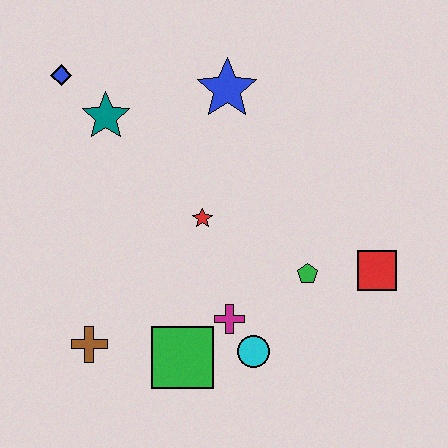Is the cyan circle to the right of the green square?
Yes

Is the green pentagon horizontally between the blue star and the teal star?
No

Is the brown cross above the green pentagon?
No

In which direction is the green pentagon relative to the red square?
The green pentagon is to the left of the red square.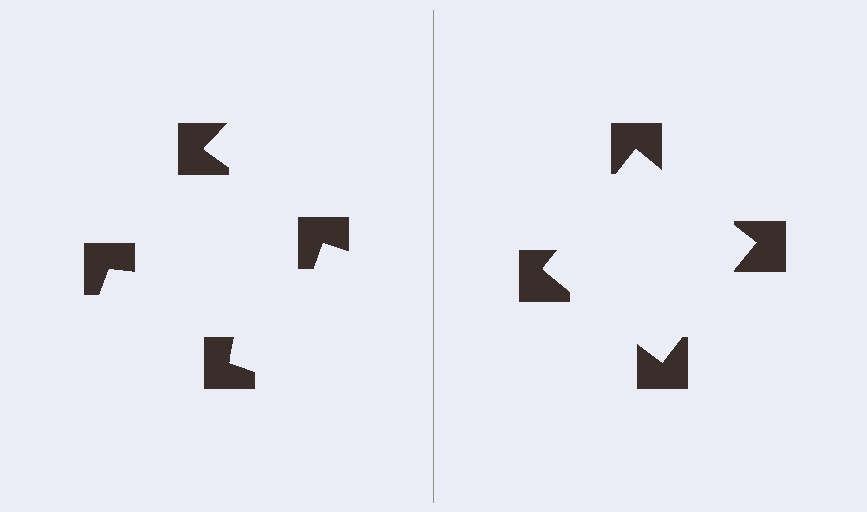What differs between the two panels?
The notched squares are positioned identically on both sides; only the wedge orientations differ. On the right they align to a square; on the left they are misaligned.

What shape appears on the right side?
An illusory square.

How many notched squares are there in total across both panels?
8 — 4 on each side.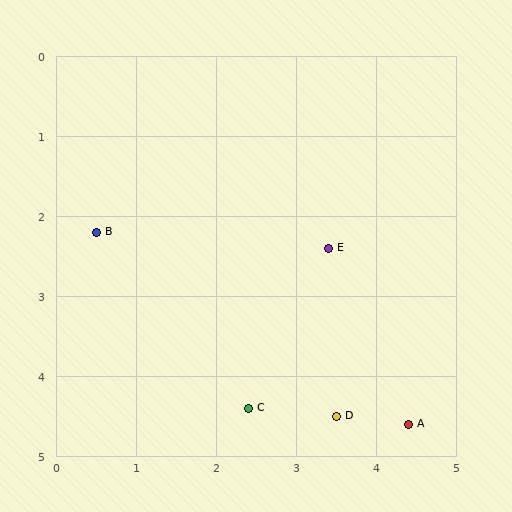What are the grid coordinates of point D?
Point D is at approximately (3.5, 4.5).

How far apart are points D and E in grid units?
Points D and E are about 2.1 grid units apart.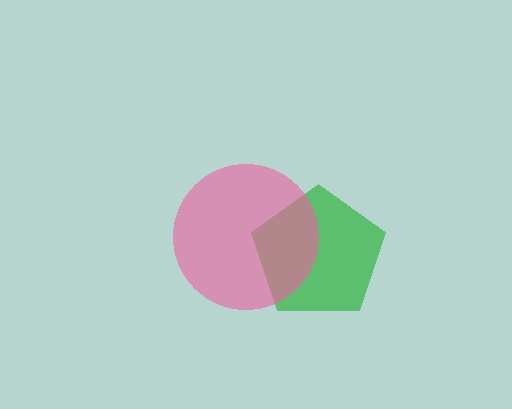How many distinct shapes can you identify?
There are 2 distinct shapes: a green pentagon, a pink circle.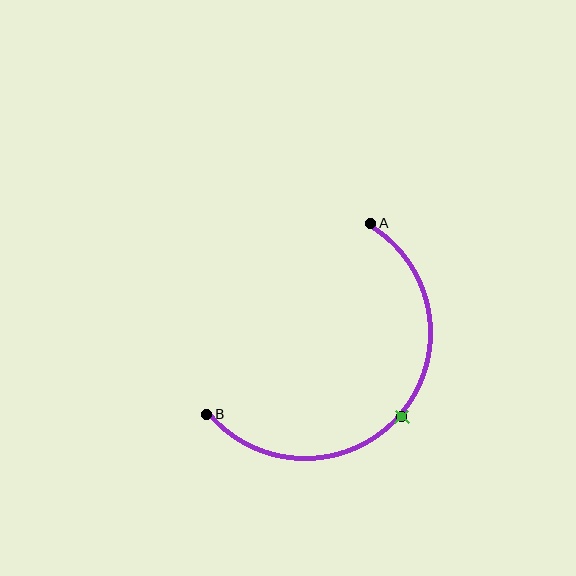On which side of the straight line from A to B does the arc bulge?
The arc bulges below and to the right of the straight line connecting A and B.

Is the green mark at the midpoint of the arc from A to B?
Yes. The green mark lies on the arc at equal arc-length from both A and B — it is the arc midpoint.